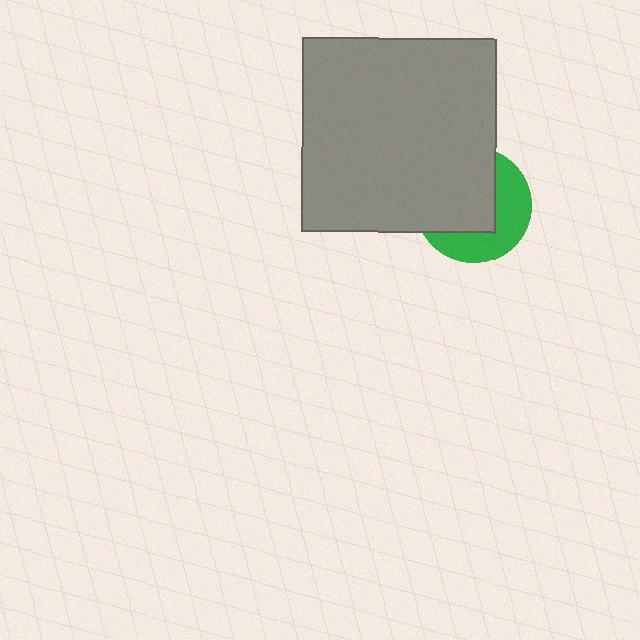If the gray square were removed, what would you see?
You would see the complete green circle.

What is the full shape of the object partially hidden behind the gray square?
The partially hidden object is a green circle.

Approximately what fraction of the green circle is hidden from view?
Roughly 58% of the green circle is hidden behind the gray square.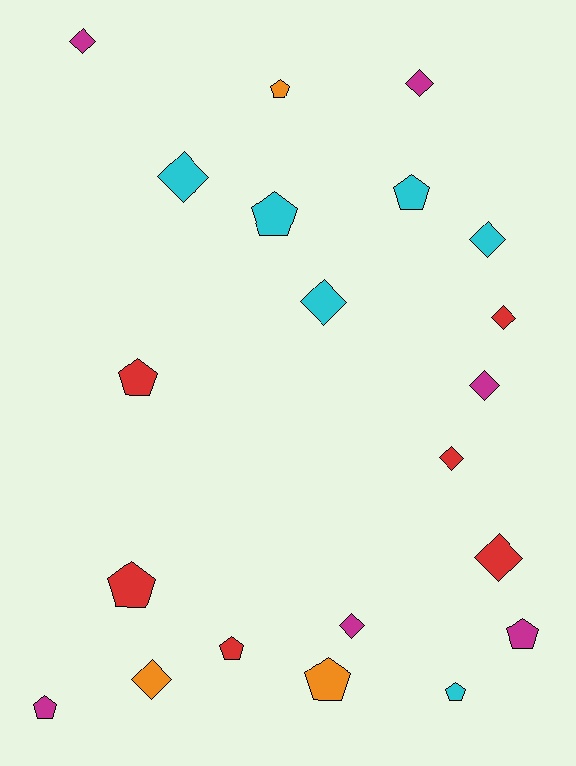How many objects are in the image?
There are 21 objects.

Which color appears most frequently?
Red, with 6 objects.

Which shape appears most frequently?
Diamond, with 11 objects.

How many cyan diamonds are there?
There are 3 cyan diamonds.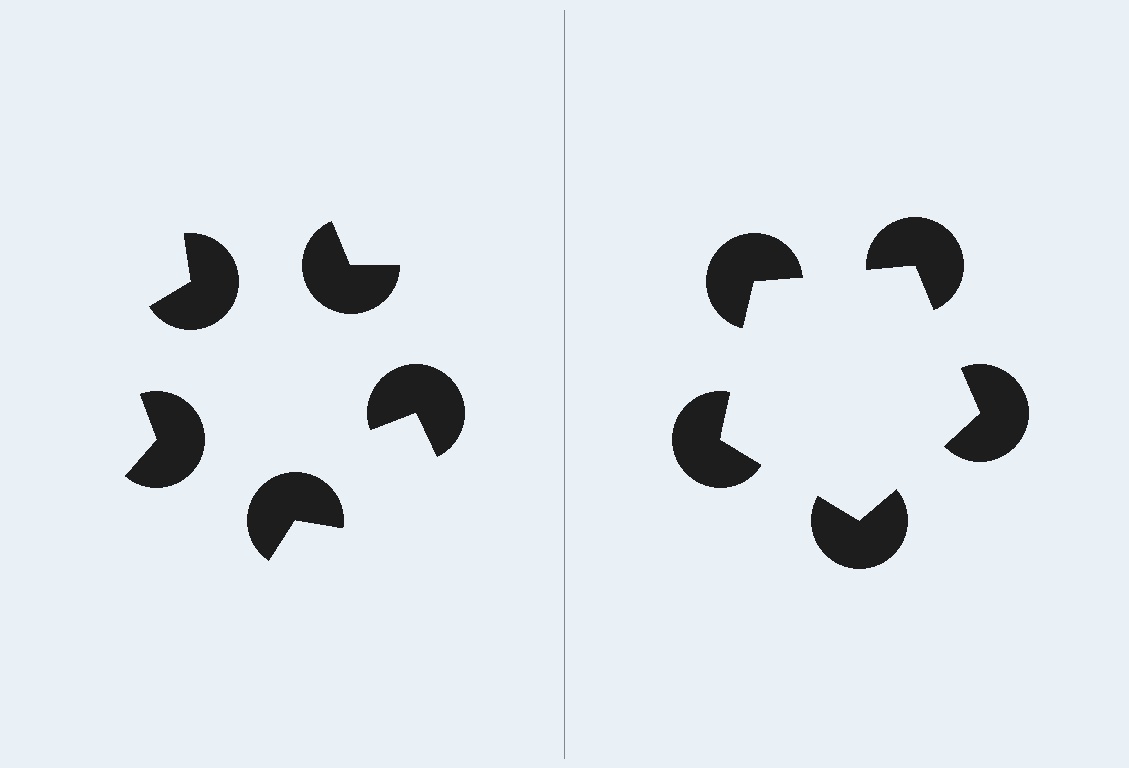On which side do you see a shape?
An illusory pentagon appears on the right side. On the left side the wedge cuts are rotated, so no coherent shape forms.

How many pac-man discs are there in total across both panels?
10 — 5 on each side.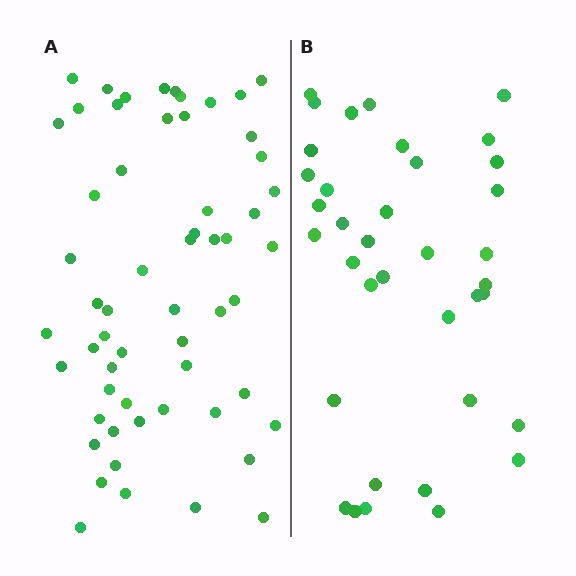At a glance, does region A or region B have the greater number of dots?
Region A (the left region) has more dots.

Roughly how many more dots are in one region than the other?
Region A has approximately 20 more dots than region B.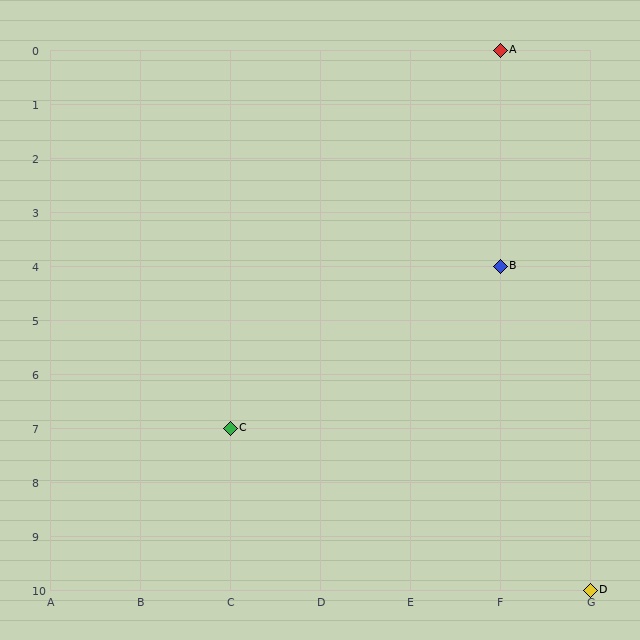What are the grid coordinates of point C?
Point C is at grid coordinates (C, 7).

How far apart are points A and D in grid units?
Points A and D are 1 column and 10 rows apart (about 10.0 grid units diagonally).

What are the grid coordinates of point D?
Point D is at grid coordinates (G, 10).